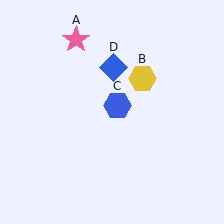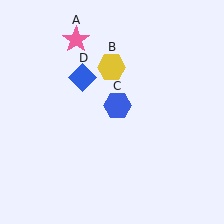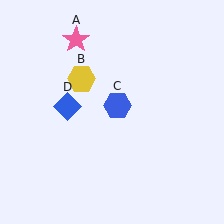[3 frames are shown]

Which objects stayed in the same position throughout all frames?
Pink star (object A) and blue hexagon (object C) remained stationary.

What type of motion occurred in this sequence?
The yellow hexagon (object B), blue diamond (object D) rotated counterclockwise around the center of the scene.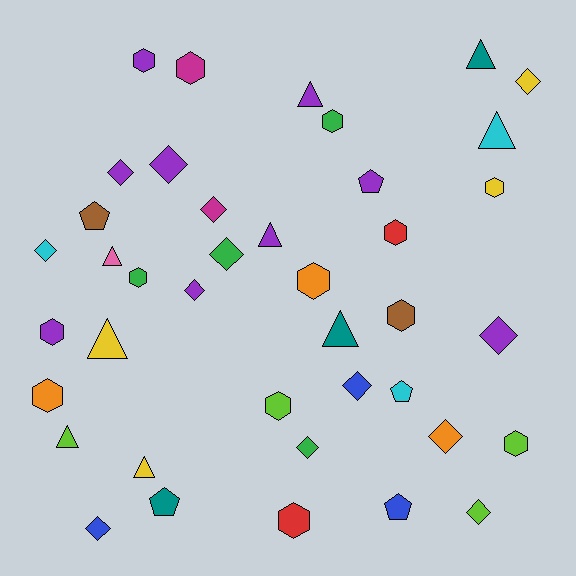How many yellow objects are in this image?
There are 4 yellow objects.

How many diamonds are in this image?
There are 13 diamonds.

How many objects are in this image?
There are 40 objects.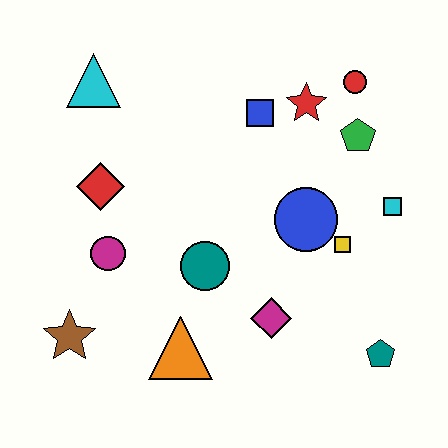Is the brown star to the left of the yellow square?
Yes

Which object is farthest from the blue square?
The brown star is farthest from the blue square.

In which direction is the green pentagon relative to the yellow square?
The green pentagon is above the yellow square.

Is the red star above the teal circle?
Yes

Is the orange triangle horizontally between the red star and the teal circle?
No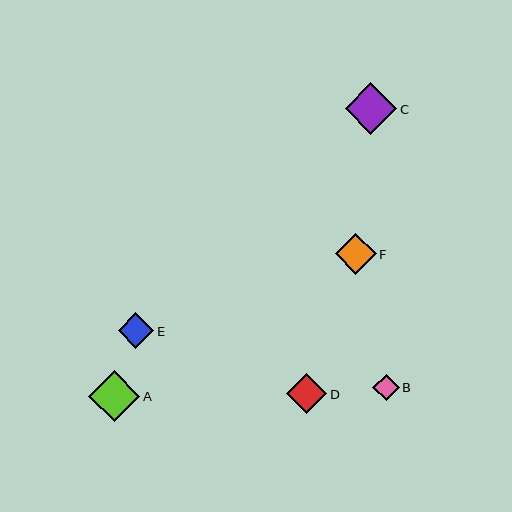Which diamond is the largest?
Diamond C is the largest with a size of approximately 52 pixels.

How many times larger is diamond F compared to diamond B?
Diamond F is approximately 1.6 times the size of diamond B.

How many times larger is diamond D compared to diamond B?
Diamond D is approximately 1.5 times the size of diamond B.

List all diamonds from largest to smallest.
From largest to smallest: C, A, F, D, E, B.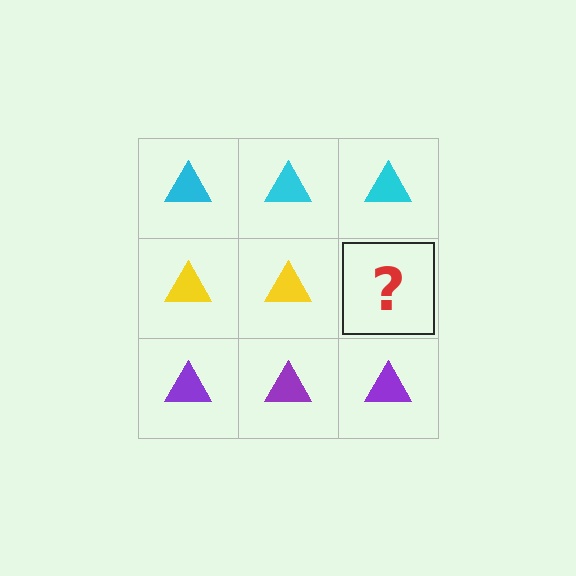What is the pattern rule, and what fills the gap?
The rule is that each row has a consistent color. The gap should be filled with a yellow triangle.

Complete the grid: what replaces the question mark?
The question mark should be replaced with a yellow triangle.